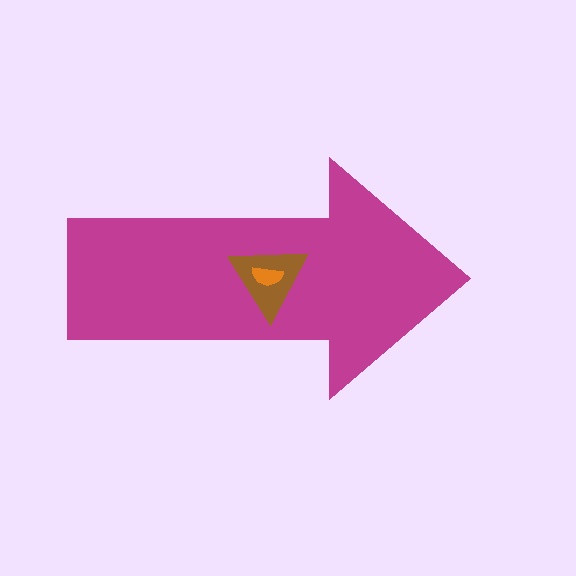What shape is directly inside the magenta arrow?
The brown triangle.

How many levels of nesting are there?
3.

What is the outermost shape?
The magenta arrow.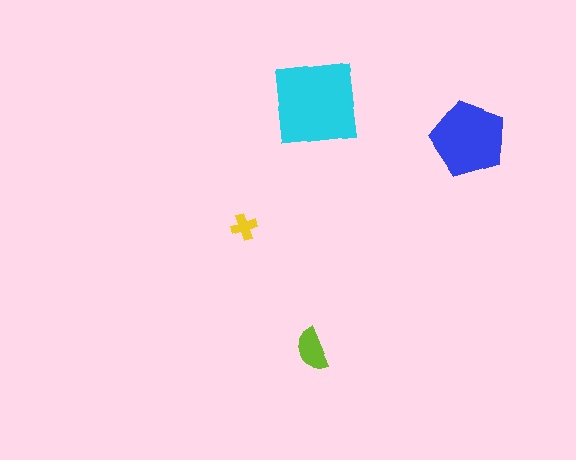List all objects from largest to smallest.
The cyan square, the blue pentagon, the lime semicircle, the yellow cross.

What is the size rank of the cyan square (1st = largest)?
1st.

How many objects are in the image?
There are 4 objects in the image.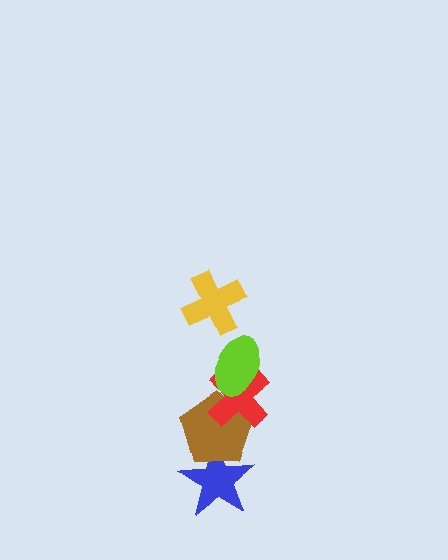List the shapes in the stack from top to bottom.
From top to bottom: the yellow cross, the lime ellipse, the red cross, the brown pentagon, the blue star.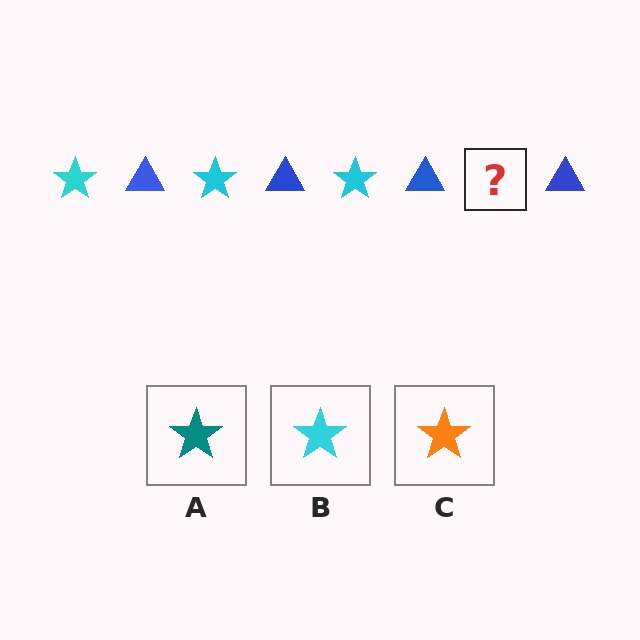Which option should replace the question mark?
Option B.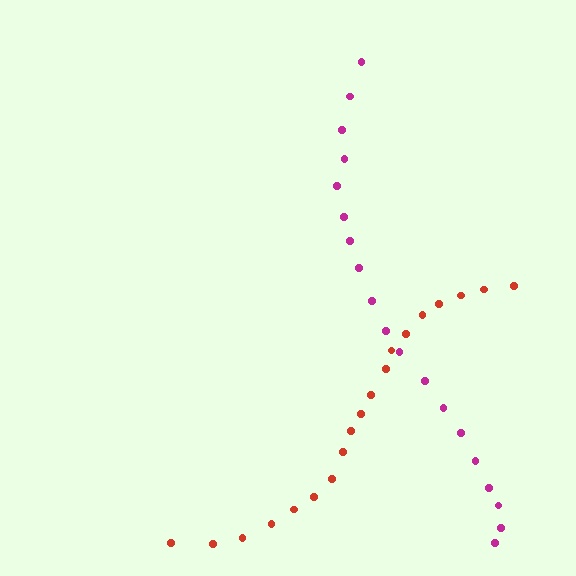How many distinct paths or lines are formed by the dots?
There are 2 distinct paths.